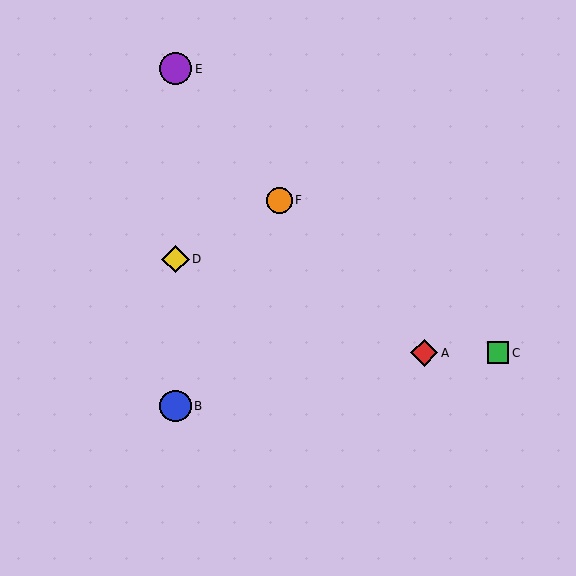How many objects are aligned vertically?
3 objects (B, D, E) are aligned vertically.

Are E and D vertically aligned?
Yes, both are at x≈176.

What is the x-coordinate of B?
Object B is at x≈176.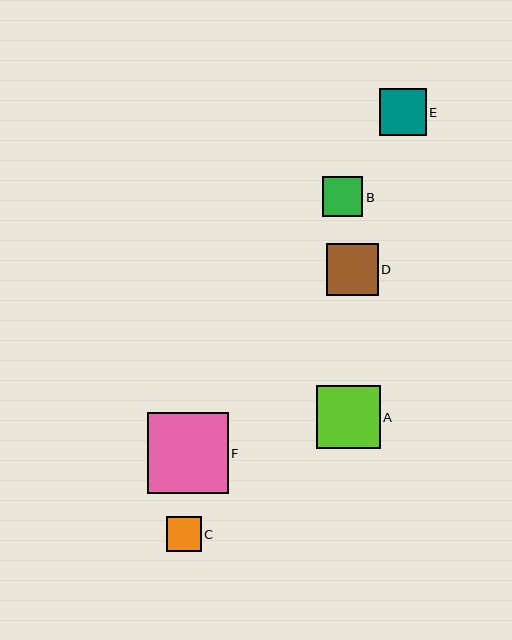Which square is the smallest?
Square C is the smallest with a size of approximately 34 pixels.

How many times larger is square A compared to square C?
Square A is approximately 1.8 times the size of square C.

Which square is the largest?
Square F is the largest with a size of approximately 81 pixels.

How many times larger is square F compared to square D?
Square F is approximately 1.5 times the size of square D.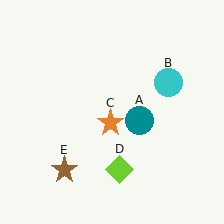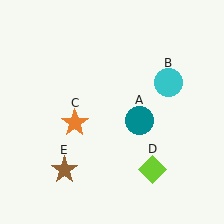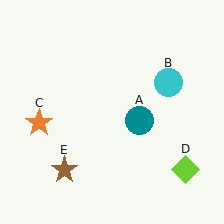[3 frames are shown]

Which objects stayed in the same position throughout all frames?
Teal circle (object A) and cyan circle (object B) and brown star (object E) remained stationary.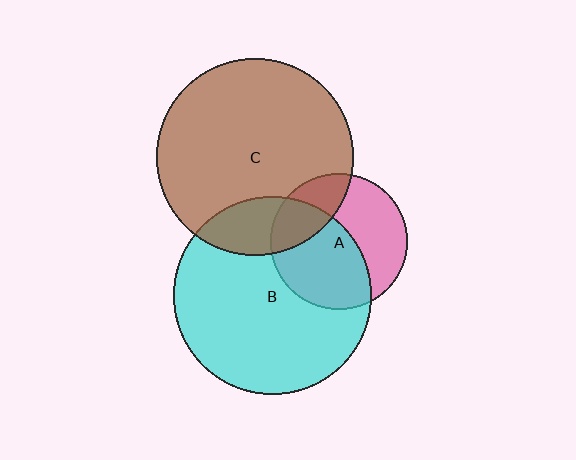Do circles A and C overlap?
Yes.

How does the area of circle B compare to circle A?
Approximately 2.1 times.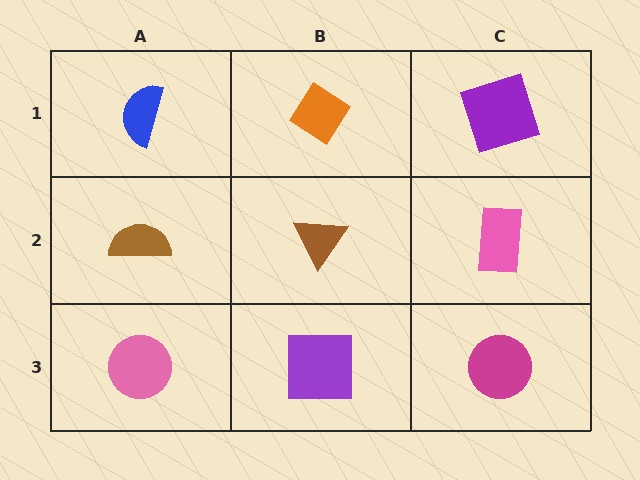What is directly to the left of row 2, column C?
A brown triangle.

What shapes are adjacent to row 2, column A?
A blue semicircle (row 1, column A), a pink circle (row 3, column A), a brown triangle (row 2, column B).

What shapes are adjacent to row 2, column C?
A purple square (row 1, column C), a magenta circle (row 3, column C), a brown triangle (row 2, column B).